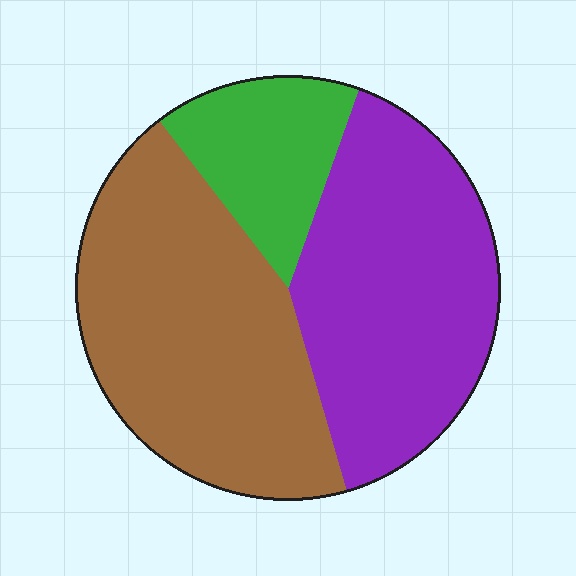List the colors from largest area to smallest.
From largest to smallest: brown, purple, green.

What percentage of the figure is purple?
Purple covers 40% of the figure.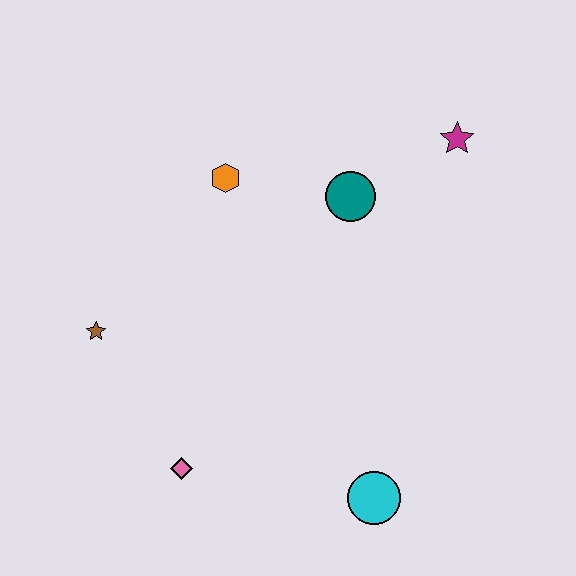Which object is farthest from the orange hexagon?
The cyan circle is farthest from the orange hexagon.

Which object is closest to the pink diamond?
The brown star is closest to the pink diamond.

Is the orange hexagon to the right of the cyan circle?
No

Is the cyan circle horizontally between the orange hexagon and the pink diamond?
No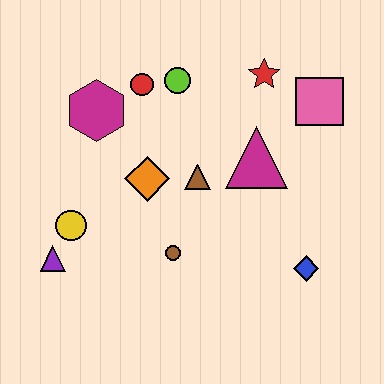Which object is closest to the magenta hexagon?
The red circle is closest to the magenta hexagon.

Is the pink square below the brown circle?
No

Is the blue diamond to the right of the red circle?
Yes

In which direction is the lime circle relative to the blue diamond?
The lime circle is above the blue diamond.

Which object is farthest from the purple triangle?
The pink square is farthest from the purple triangle.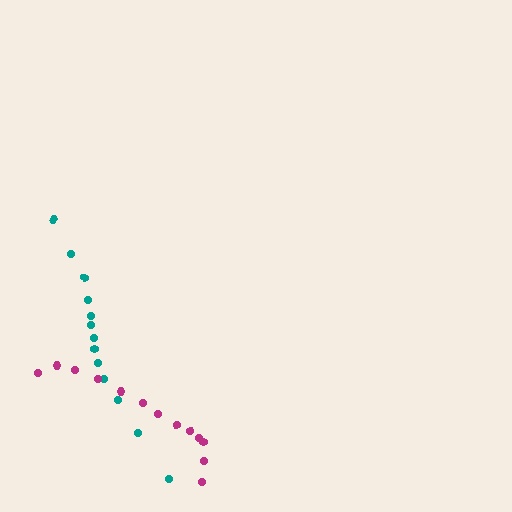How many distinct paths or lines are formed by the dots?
There are 2 distinct paths.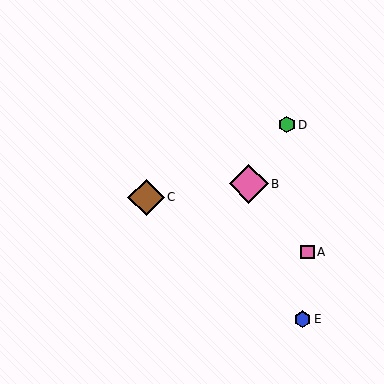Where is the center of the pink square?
The center of the pink square is at (307, 252).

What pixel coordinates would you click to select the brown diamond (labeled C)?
Click at (146, 197) to select the brown diamond C.